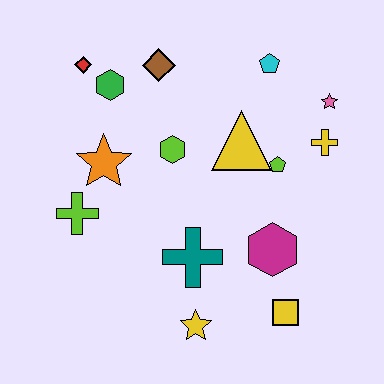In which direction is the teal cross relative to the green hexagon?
The teal cross is below the green hexagon.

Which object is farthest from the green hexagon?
The yellow square is farthest from the green hexagon.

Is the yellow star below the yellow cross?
Yes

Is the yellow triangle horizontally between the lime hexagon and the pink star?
Yes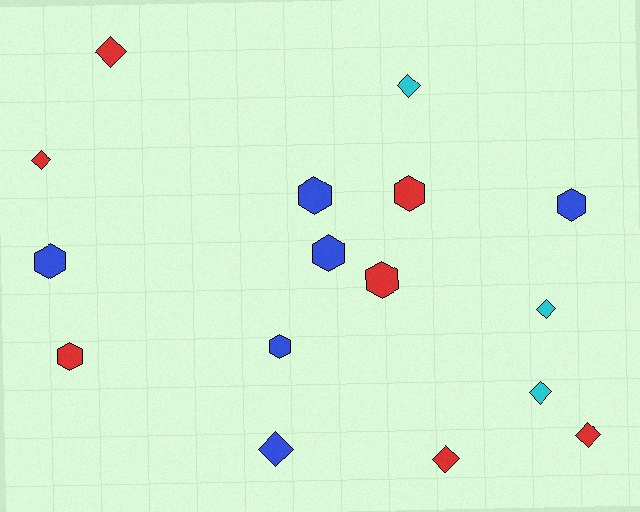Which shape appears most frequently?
Diamond, with 8 objects.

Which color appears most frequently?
Red, with 7 objects.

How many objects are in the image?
There are 16 objects.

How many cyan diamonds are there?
There are 3 cyan diamonds.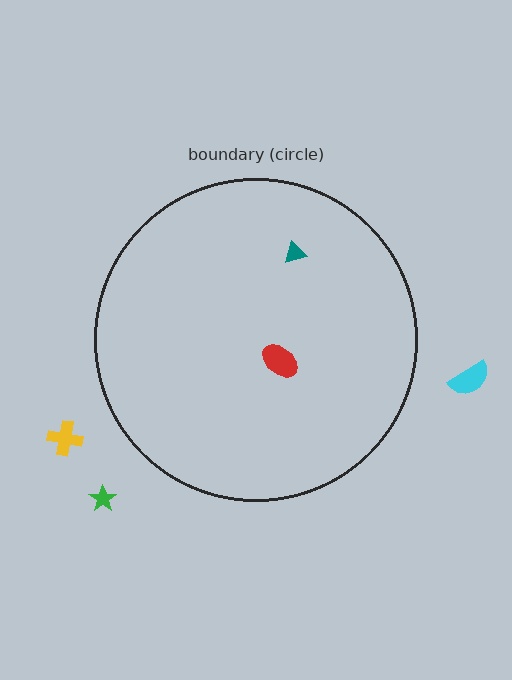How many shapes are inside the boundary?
2 inside, 3 outside.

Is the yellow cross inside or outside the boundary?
Outside.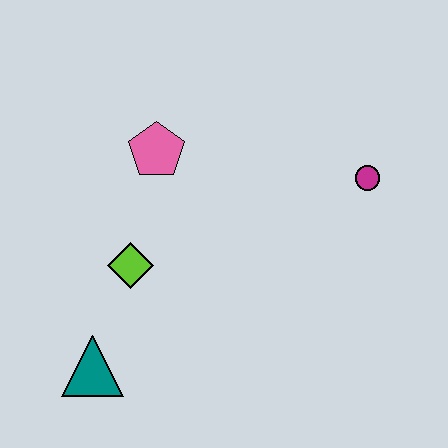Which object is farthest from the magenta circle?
The teal triangle is farthest from the magenta circle.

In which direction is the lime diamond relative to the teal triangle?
The lime diamond is above the teal triangle.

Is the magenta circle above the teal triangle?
Yes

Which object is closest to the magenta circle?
The pink pentagon is closest to the magenta circle.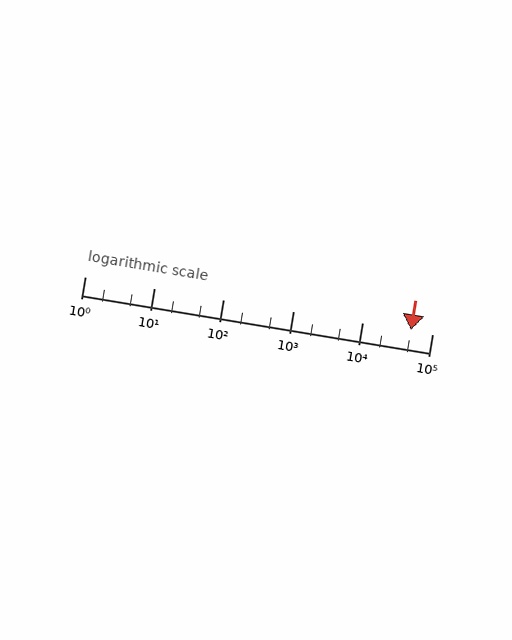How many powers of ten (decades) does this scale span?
The scale spans 5 decades, from 1 to 100000.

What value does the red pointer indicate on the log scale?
The pointer indicates approximately 50000.